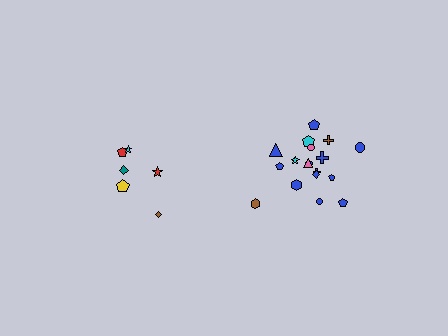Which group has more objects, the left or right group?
The right group.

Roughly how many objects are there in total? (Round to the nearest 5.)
Roughly 25 objects in total.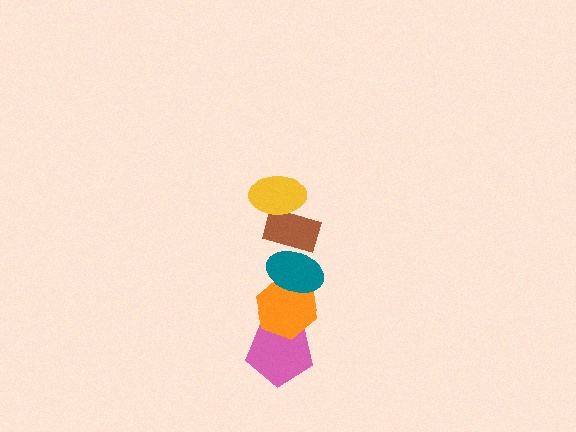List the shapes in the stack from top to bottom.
From top to bottom: the yellow ellipse, the brown rectangle, the teal ellipse, the orange hexagon, the pink pentagon.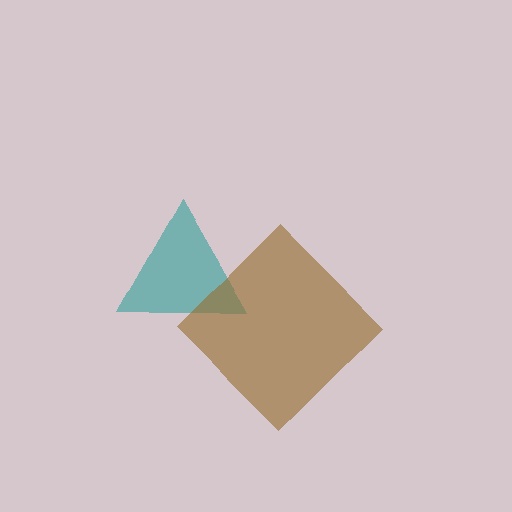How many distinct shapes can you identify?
There are 2 distinct shapes: a teal triangle, a brown diamond.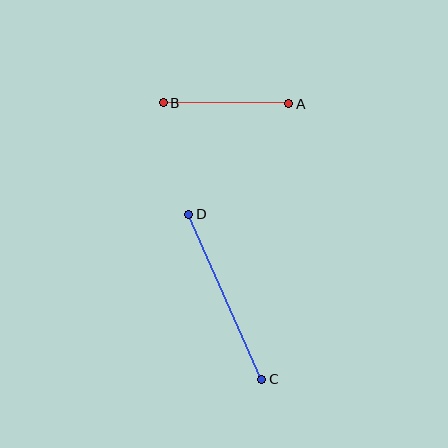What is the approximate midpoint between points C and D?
The midpoint is at approximately (225, 297) pixels.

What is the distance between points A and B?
The distance is approximately 126 pixels.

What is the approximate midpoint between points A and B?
The midpoint is at approximately (226, 103) pixels.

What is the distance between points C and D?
The distance is approximately 181 pixels.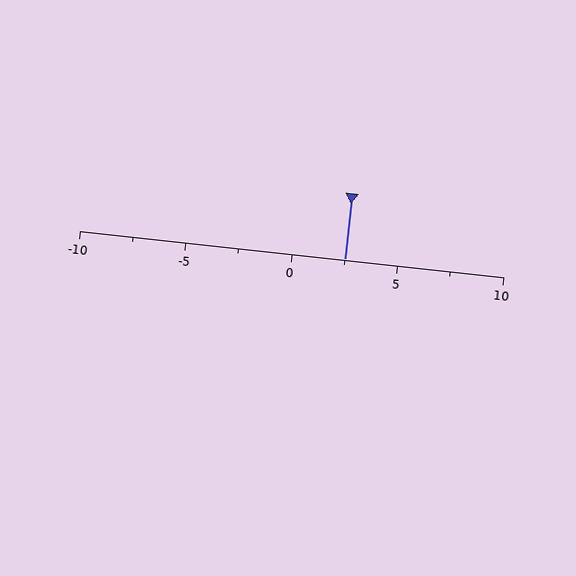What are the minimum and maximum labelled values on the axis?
The axis runs from -10 to 10.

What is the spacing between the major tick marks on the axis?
The major ticks are spaced 5 apart.